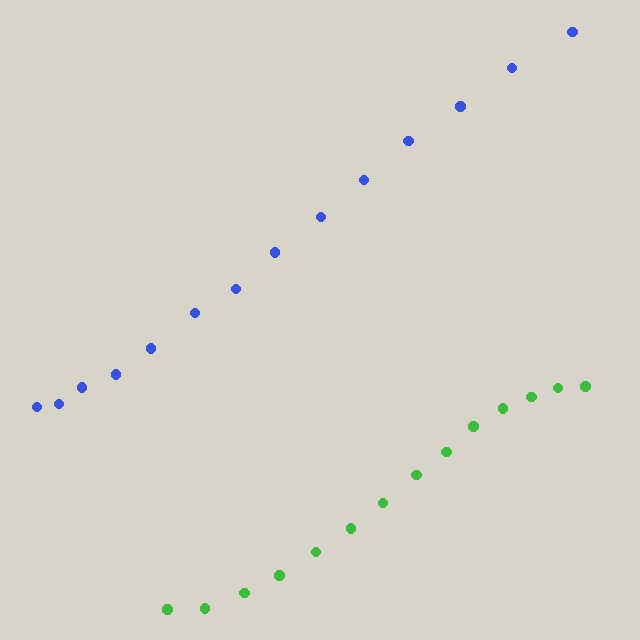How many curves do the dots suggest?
There are 2 distinct paths.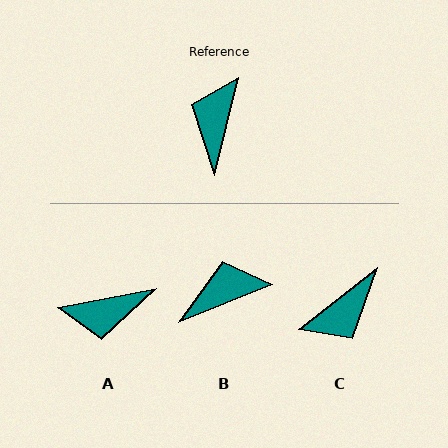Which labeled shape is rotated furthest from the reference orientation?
C, about 142 degrees away.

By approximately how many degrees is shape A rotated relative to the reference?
Approximately 115 degrees counter-clockwise.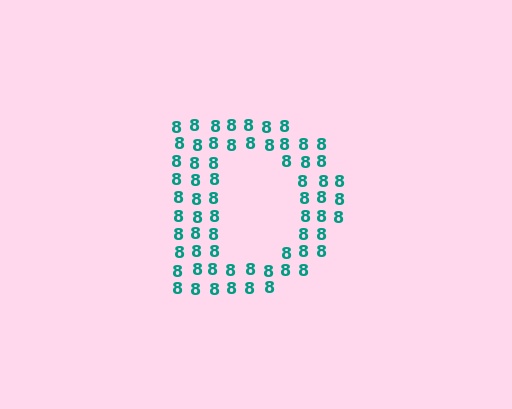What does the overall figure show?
The overall figure shows the letter D.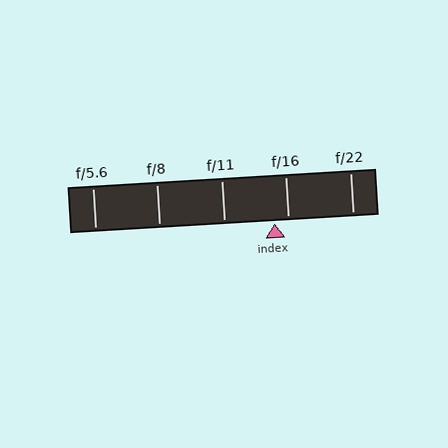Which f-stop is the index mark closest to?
The index mark is closest to f/16.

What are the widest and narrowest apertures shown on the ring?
The widest aperture shown is f/5.6 and the narrowest is f/22.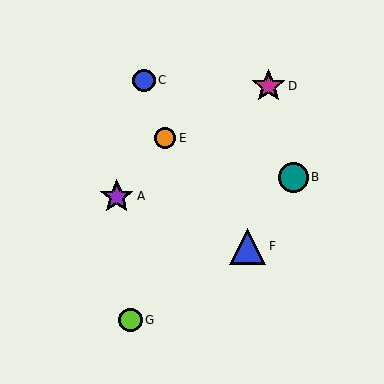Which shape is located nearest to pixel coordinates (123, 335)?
The lime circle (labeled G) at (131, 320) is nearest to that location.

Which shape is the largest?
The blue triangle (labeled F) is the largest.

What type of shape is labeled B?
Shape B is a teal circle.